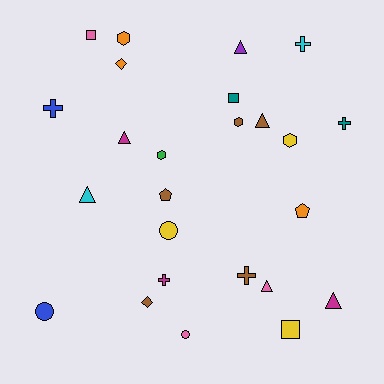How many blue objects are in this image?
There are 2 blue objects.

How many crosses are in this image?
There are 5 crosses.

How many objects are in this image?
There are 25 objects.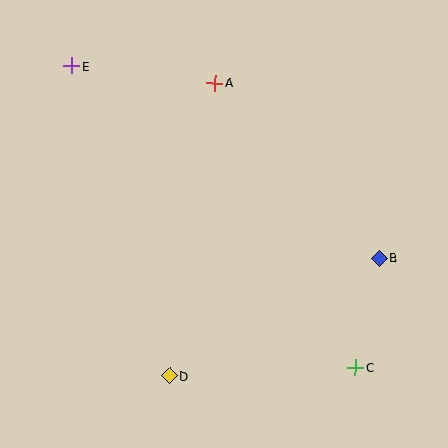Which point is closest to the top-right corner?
Point A is closest to the top-right corner.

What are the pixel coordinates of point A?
Point A is at (215, 83).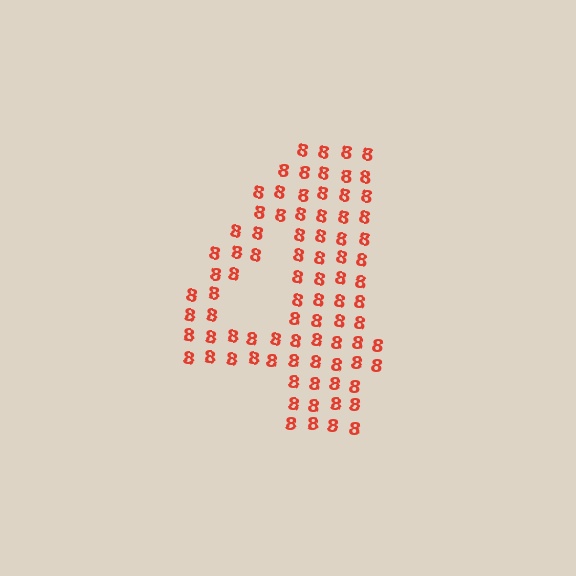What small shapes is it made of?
It is made of small digit 8's.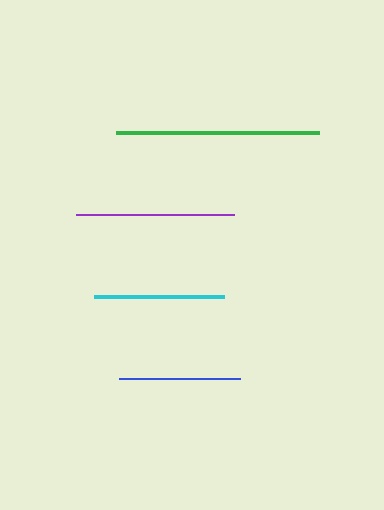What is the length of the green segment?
The green segment is approximately 203 pixels long.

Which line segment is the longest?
The green line is the longest at approximately 203 pixels.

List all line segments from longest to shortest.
From longest to shortest: green, purple, cyan, blue.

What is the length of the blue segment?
The blue segment is approximately 121 pixels long.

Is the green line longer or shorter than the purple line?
The green line is longer than the purple line.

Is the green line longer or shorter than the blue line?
The green line is longer than the blue line.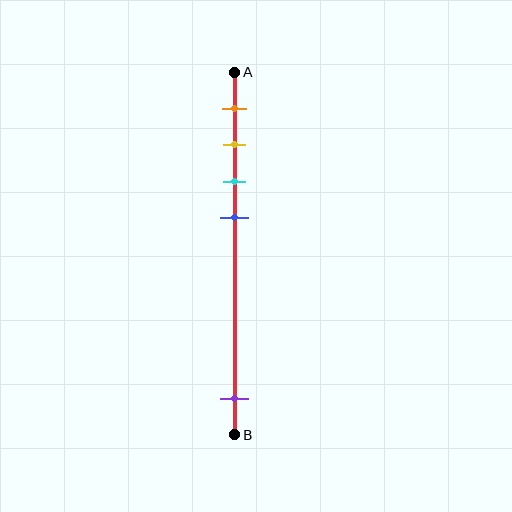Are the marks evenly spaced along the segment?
No, the marks are not evenly spaced.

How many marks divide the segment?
There are 5 marks dividing the segment.